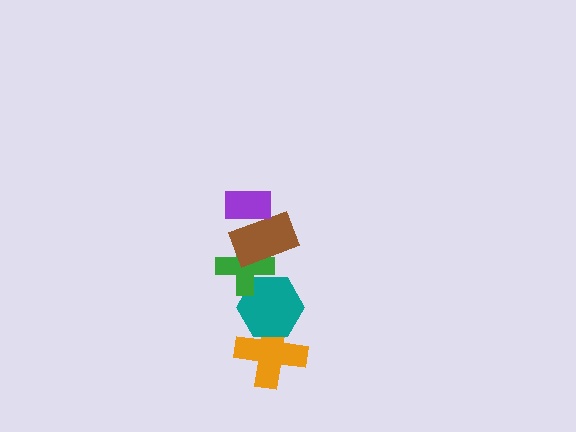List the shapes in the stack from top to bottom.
From top to bottom: the purple rectangle, the brown rectangle, the green cross, the teal hexagon, the orange cross.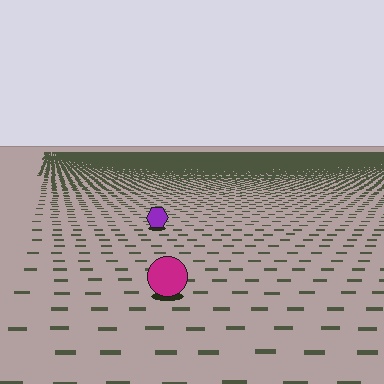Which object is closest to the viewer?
The magenta circle is closest. The texture marks near it are larger and more spread out.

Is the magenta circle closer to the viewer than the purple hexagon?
Yes. The magenta circle is closer — you can tell from the texture gradient: the ground texture is coarser near it.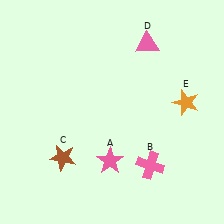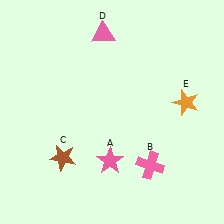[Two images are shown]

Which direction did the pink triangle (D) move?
The pink triangle (D) moved left.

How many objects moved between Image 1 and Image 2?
1 object moved between the two images.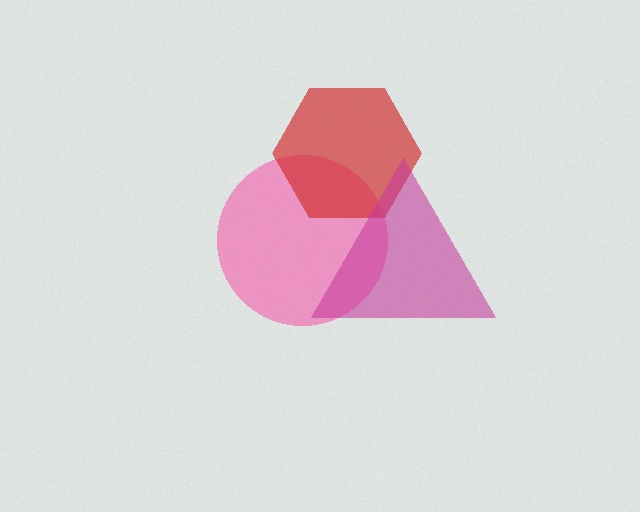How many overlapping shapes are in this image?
There are 3 overlapping shapes in the image.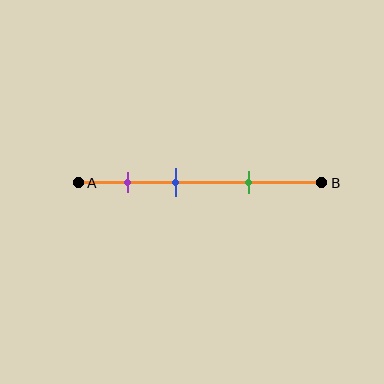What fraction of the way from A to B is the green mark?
The green mark is approximately 70% (0.7) of the way from A to B.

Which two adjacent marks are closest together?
The purple and blue marks are the closest adjacent pair.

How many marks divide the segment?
There are 3 marks dividing the segment.